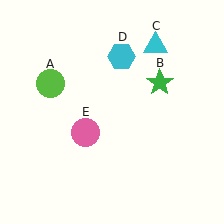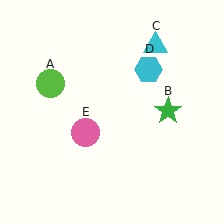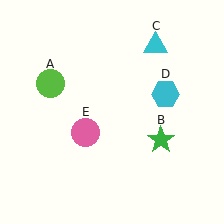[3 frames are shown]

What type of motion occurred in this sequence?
The green star (object B), cyan hexagon (object D) rotated clockwise around the center of the scene.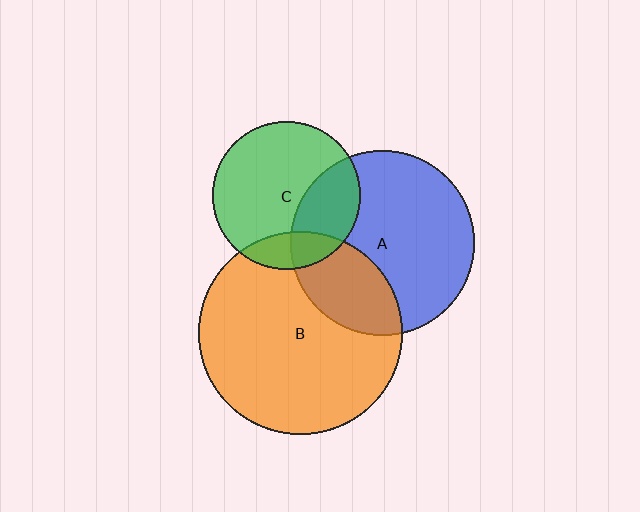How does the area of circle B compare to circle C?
Approximately 1.9 times.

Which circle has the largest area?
Circle B (orange).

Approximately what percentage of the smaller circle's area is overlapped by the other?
Approximately 30%.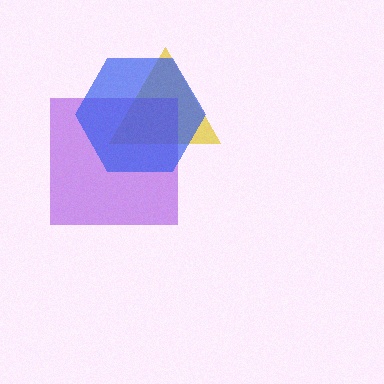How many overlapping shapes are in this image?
There are 3 overlapping shapes in the image.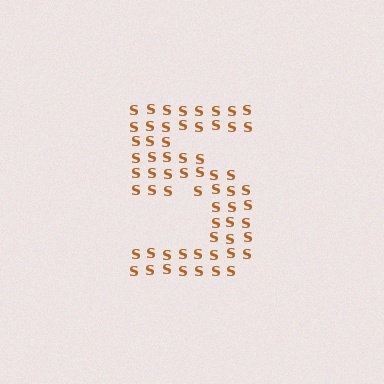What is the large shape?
The large shape is the digit 5.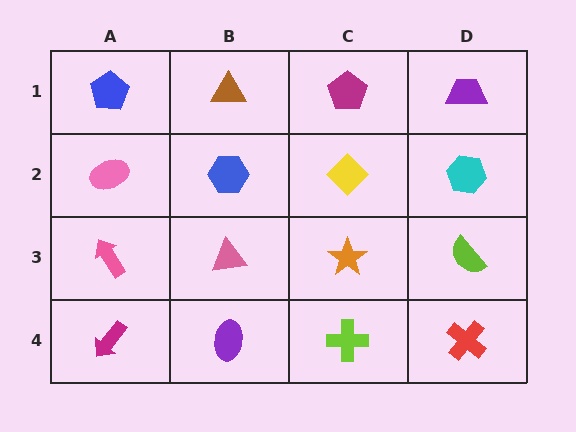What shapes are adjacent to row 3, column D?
A cyan hexagon (row 2, column D), a red cross (row 4, column D), an orange star (row 3, column C).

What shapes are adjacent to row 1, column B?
A blue hexagon (row 2, column B), a blue pentagon (row 1, column A), a magenta pentagon (row 1, column C).